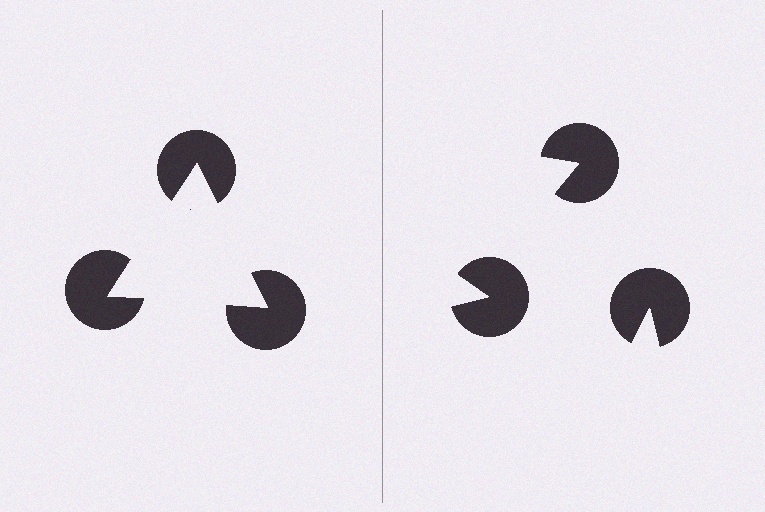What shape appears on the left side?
An illusory triangle.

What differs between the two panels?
The pac-man discs are positioned identically on both sides; only the wedge orientations differ. On the left they align to a triangle; on the right they are misaligned.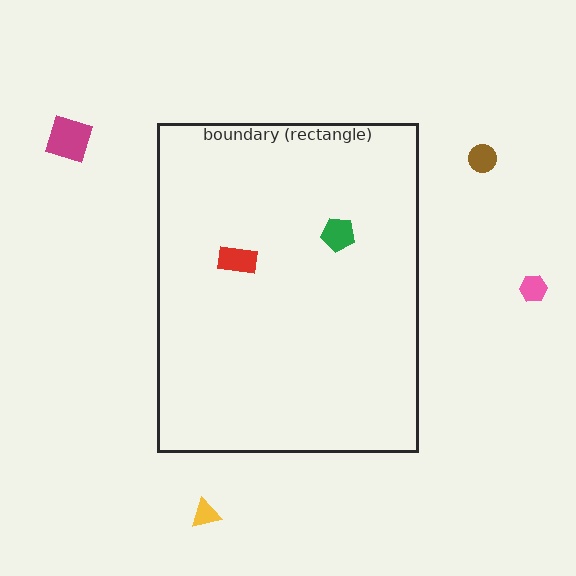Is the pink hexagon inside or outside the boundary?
Outside.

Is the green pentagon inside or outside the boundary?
Inside.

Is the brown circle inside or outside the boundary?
Outside.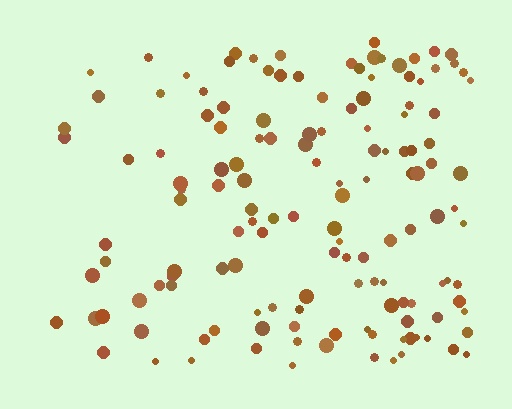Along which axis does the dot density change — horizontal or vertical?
Horizontal.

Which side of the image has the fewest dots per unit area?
The left.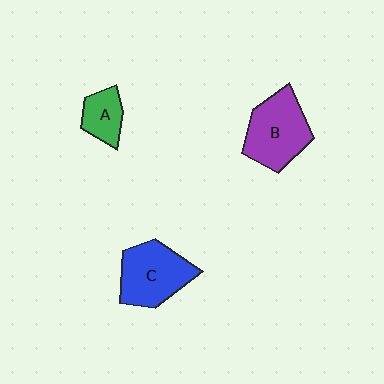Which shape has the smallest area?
Shape A (green).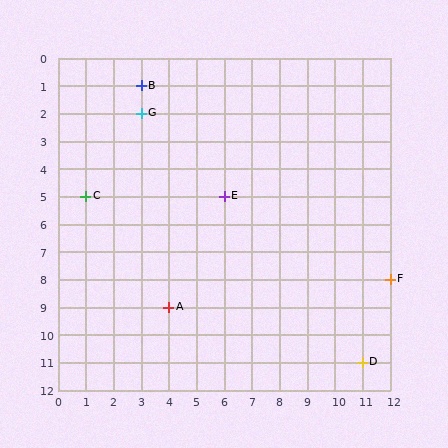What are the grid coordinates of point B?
Point B is at grid coordinates (3, 1).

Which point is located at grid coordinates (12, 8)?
Point F is at (12, 8).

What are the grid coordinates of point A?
Point A is at grid coordinates (4, 9).